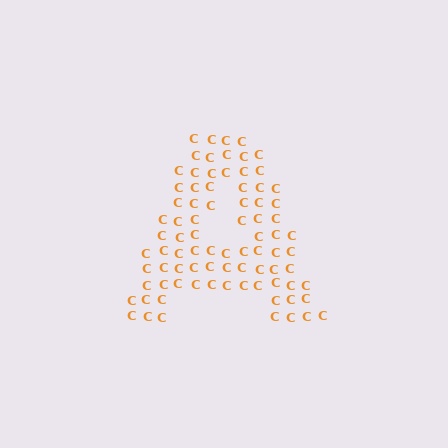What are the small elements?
The small elements are letter C's.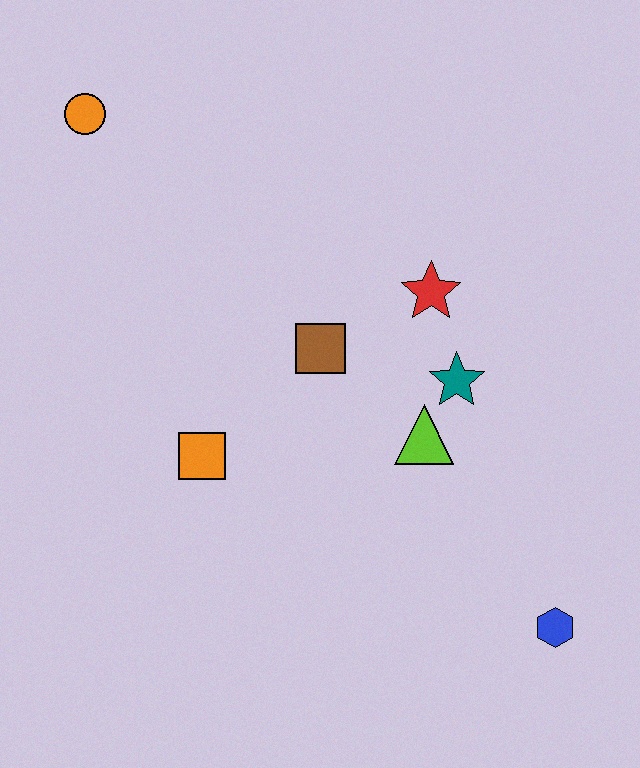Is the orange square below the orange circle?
Yes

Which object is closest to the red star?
The teal star is closest to the red star.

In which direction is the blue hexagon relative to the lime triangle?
The blue hexagon is below the lime triangle.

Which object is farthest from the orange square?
The blue hexagon is farthest from the orange square.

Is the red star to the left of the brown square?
No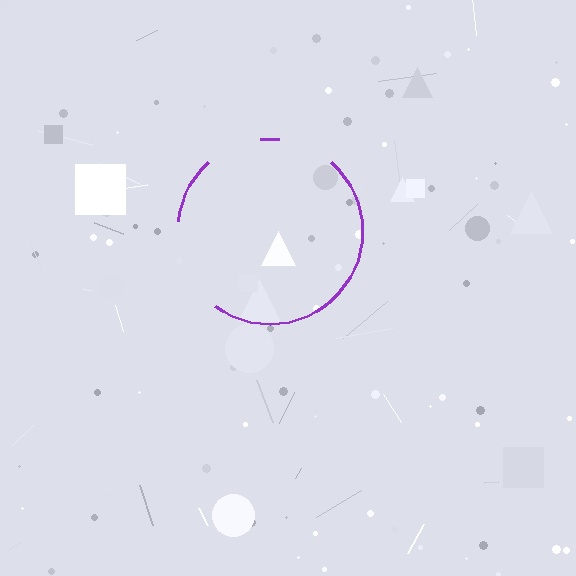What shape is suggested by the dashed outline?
The dashed outline suggests a circle.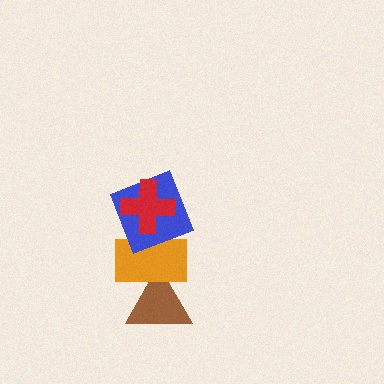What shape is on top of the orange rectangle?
The blue square is on top of the orange rectangle.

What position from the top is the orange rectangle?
The orange rectangle is 3rd from the top.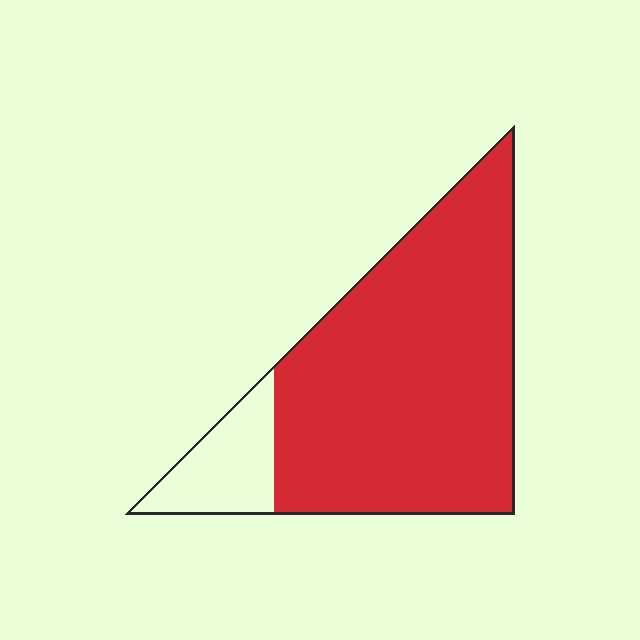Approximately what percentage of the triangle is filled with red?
Approximately 85%.